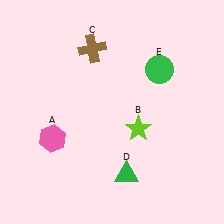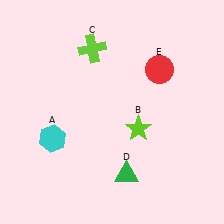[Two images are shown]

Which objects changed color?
A changed from pink to cyan. C changed from brown to lime. E changed from green to red.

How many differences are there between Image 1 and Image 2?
There are 3 differences between the two images.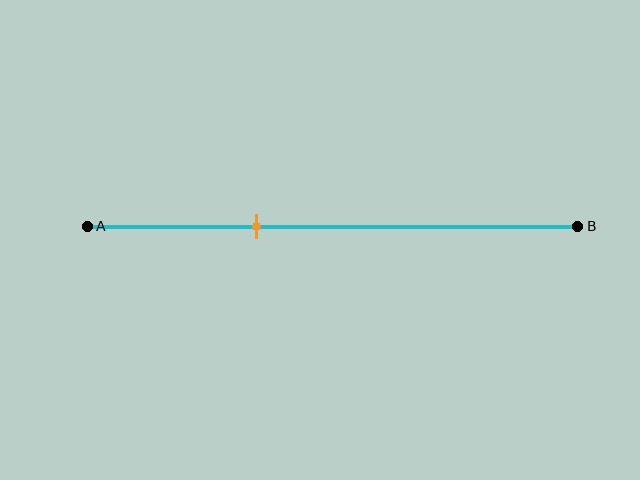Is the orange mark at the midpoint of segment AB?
No, the mark is at about 35% from A, not at the 50% midpoint.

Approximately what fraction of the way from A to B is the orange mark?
The orange mark is approximately 35% of the way from A to B.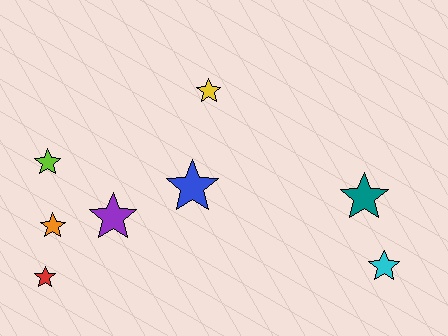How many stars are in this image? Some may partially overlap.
There are 8 stars.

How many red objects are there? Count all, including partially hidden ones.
There is 1 red object.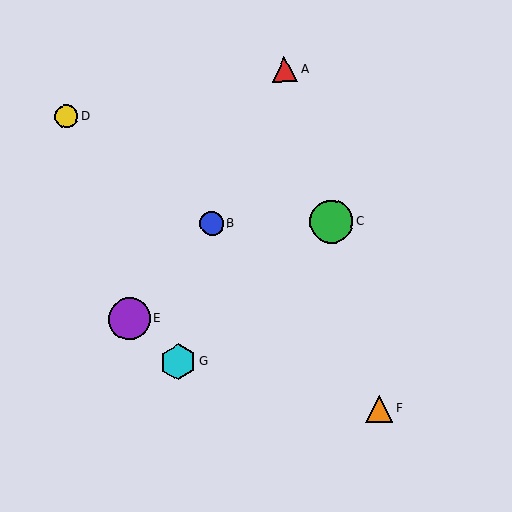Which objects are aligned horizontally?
Objects B, C are aligned horizontally.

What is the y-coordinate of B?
Object B is at y≈224.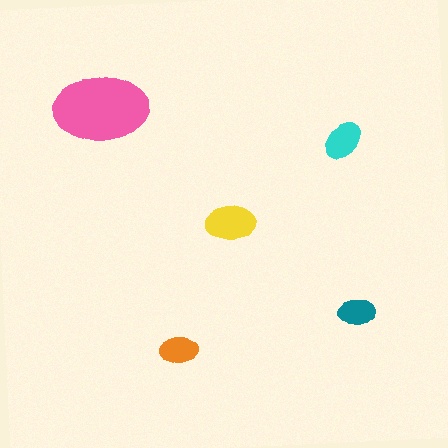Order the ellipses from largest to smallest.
the pink one, the yellow one, the cyan one, the orange one, the teal one.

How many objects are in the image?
There are 5 objects in the image.